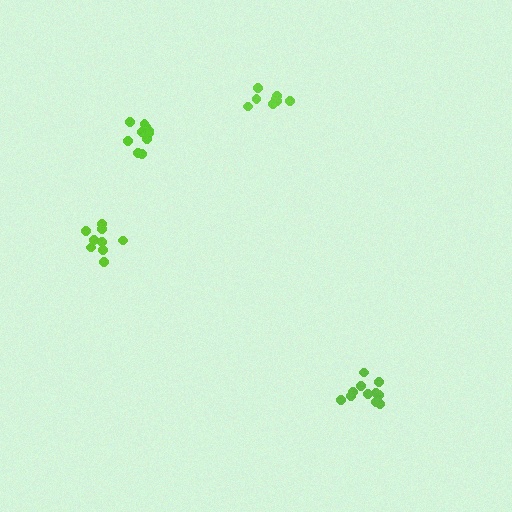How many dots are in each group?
Group 1: 11 dots, Group 2: 8 dots, Group 3: 9 dots, Group 4: 11 dots (39 total).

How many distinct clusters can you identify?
There are 4 distinct clusters.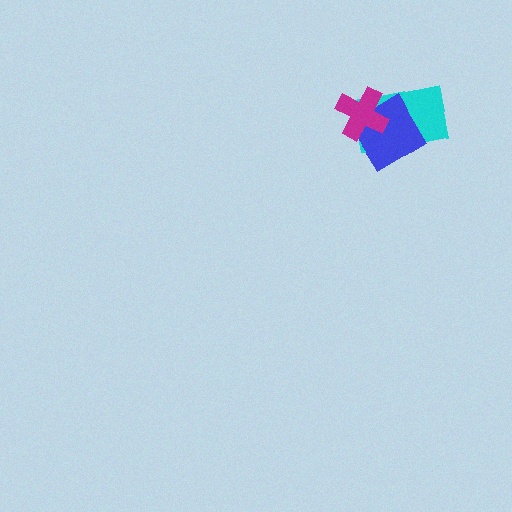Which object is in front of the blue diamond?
The magenta cross is in front of the blue diamond.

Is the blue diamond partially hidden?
Yes, it is partially covered by another shape.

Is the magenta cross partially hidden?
No, no other shape covers it.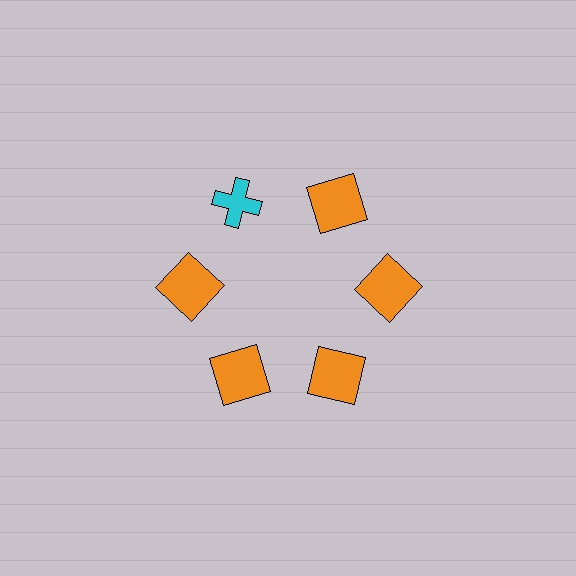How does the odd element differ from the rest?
It differs in both color (cyan instead of orange) and shape (cross instead of square).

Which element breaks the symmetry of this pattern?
The cyan cross at roughly the 11 o'clock position breaks the symmetry. All other shapes are orange squares.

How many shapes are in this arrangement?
There are 6 shapes arranged in a ring pattern.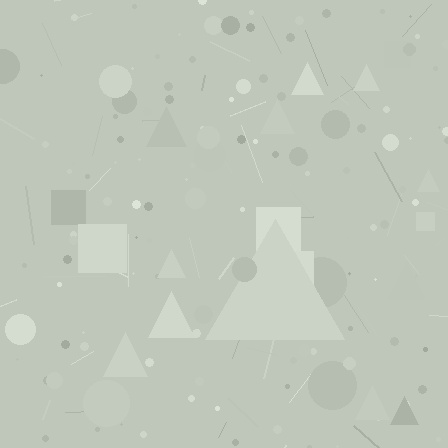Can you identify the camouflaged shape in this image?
The camouflaged shape is a triangle.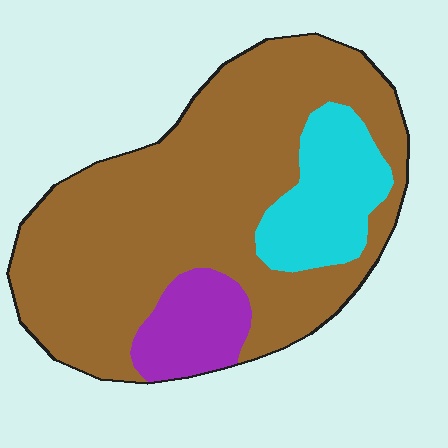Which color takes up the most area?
Brown, at roughly 75%.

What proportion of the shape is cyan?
Cyan covers 16% of the shape.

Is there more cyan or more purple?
Cyan.